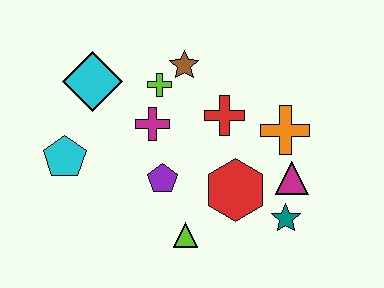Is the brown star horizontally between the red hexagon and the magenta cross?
Yes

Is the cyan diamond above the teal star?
Yes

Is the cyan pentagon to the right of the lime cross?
No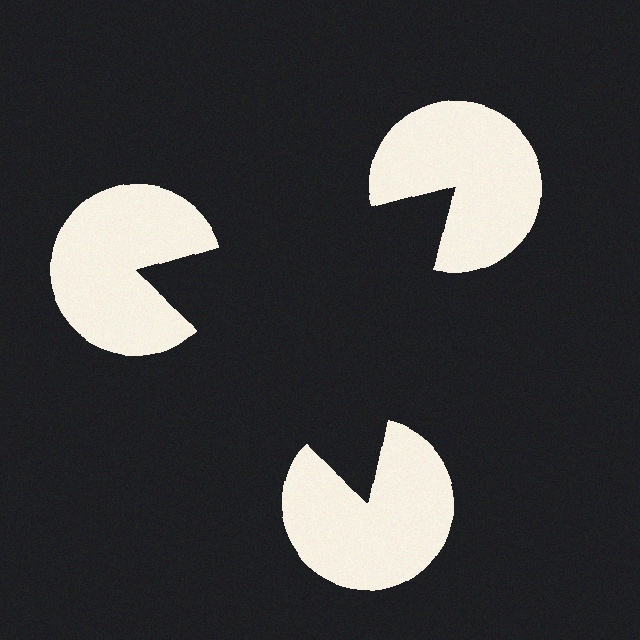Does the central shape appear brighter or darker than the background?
It typically appears slightly darker than the background, even though no actual brightness change is drawn.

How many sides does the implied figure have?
3 sides.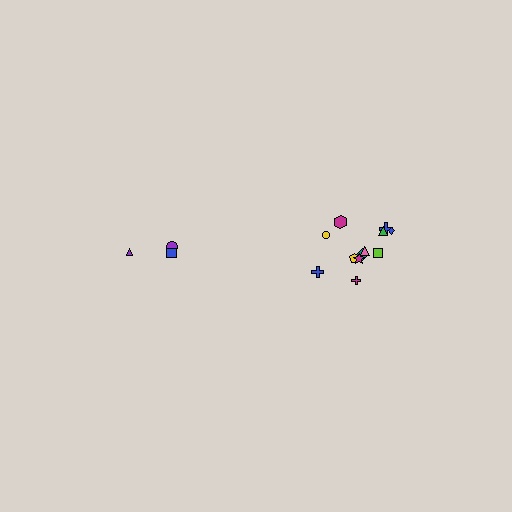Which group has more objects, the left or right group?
The right group.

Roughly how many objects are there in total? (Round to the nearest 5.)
Roughly 15 objects in total.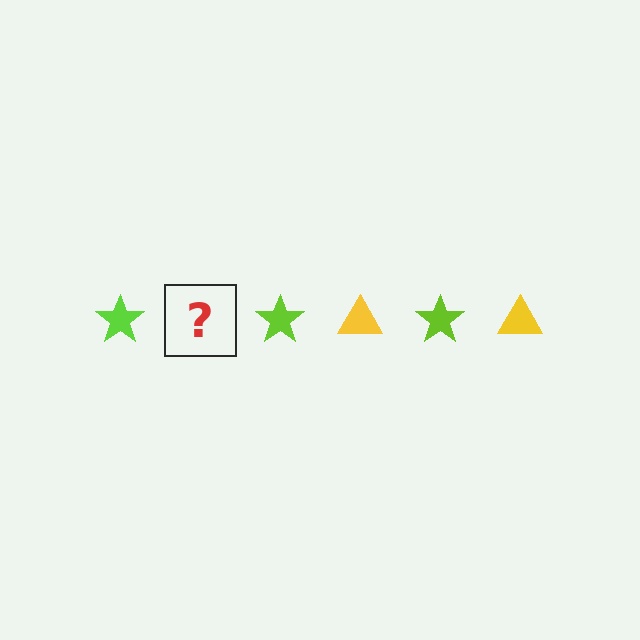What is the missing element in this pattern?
The missing element is a yellow triangle.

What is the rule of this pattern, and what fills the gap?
The rule is that the pattern alternates between lime star and yellow triangle. The gap should be filled with a yellow triangle.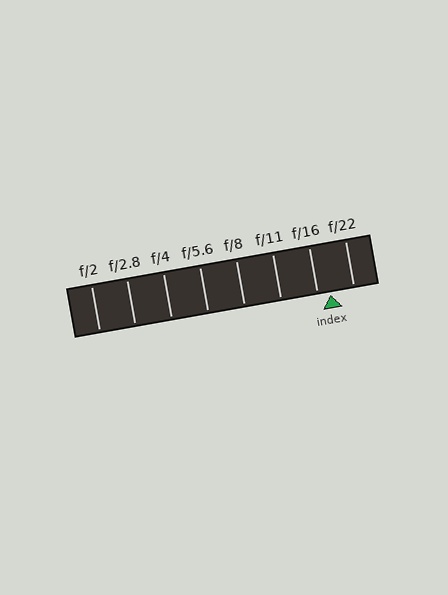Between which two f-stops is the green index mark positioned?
The index mark is between f/16 and f/22.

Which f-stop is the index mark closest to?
The index mark is closest to f/16.